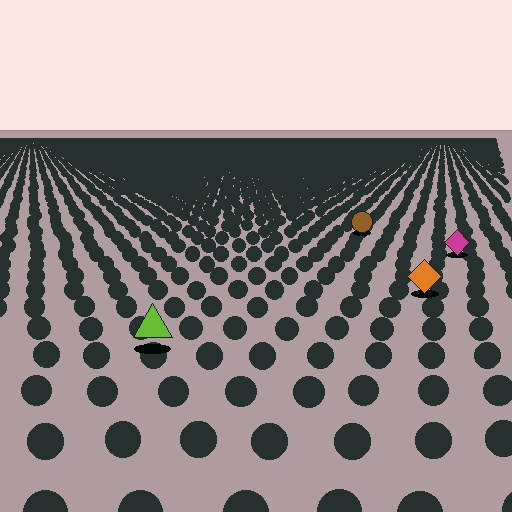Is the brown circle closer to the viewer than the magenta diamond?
No. The magenta diamond is closer — you can tell from the texture gradient: the ground texture is coarser near it.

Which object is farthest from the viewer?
The brown circle is farthest from the viewer. It appears smaller and the ground texture around it is denser.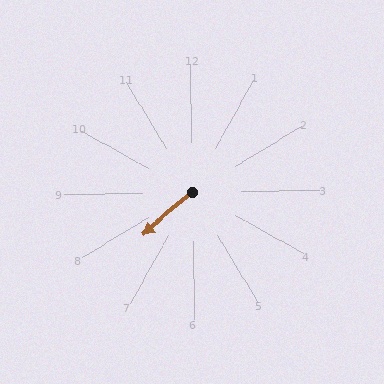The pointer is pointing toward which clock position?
Roughly 8 o'clock.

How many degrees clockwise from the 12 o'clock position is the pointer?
Approximately 230 degrees.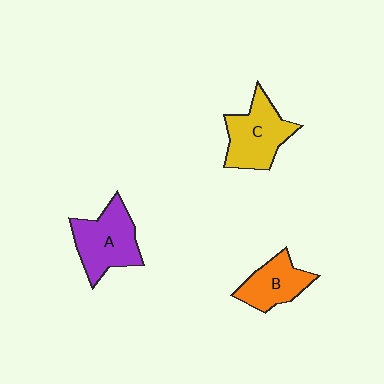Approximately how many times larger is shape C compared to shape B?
Approximately 1.4 times.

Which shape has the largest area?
Shape A (purple).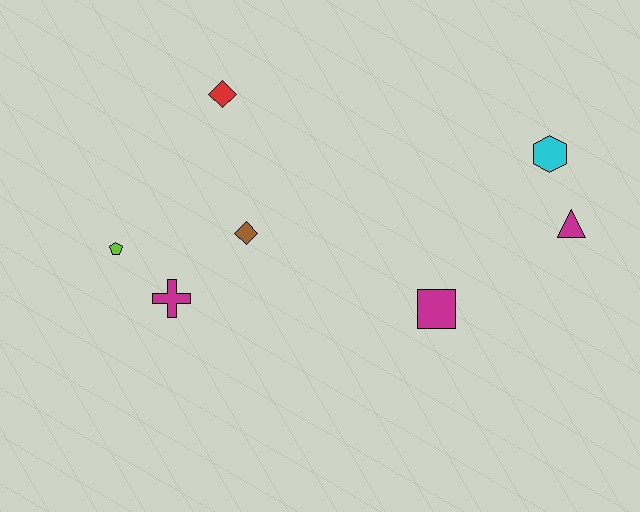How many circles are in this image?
There are no circles.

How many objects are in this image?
There are 7 objects.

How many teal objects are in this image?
There are no teal objects.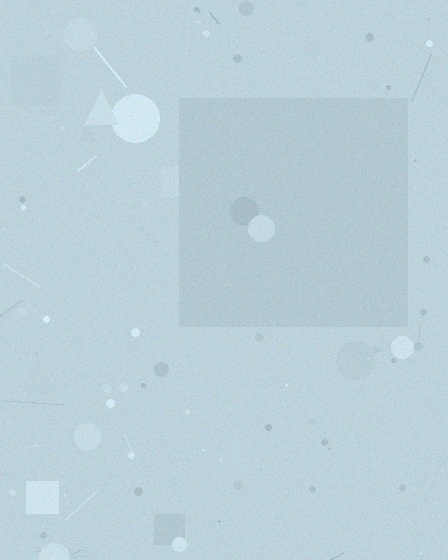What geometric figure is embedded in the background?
A square is embedded in the background.